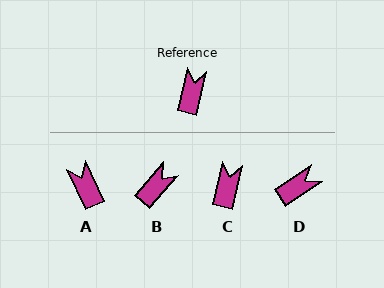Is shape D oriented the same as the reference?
No, it is off by about 44 degrees.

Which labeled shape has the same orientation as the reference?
C.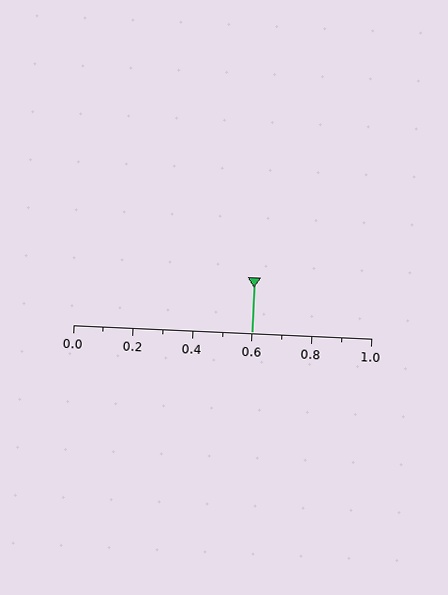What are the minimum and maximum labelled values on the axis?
The axis runs from 0.0 to 1.0.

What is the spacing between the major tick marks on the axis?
The major ticks are spaced 0.2 apart.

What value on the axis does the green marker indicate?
The marker indicates approximately 0.6.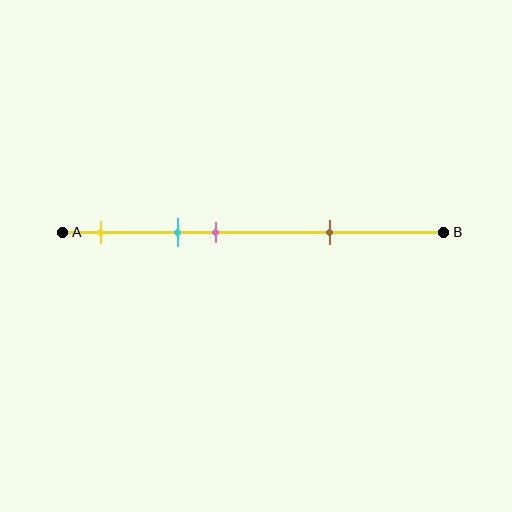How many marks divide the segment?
There are 4 marks dividing the segment.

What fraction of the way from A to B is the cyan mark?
The cyan mark is approximately 30% (0.3) of the way from A to B.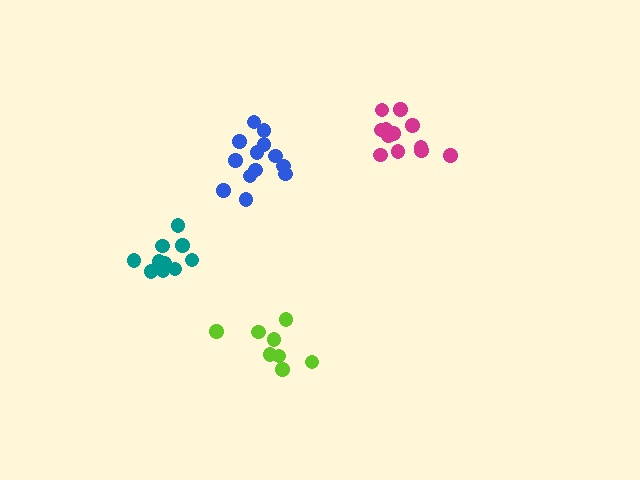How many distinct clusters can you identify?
There are 4 distinct clusters.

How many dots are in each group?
Group 1: 12 dots, Group 2: 13 dots, Group 3: 8 dots, Group 4: 11 dots (44 total).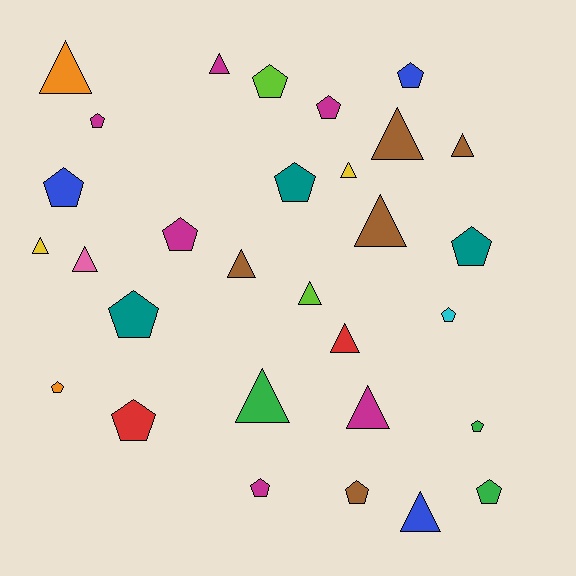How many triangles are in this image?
There are 14 triangles.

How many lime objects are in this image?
There are 2 lime objects.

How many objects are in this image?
There are 30 objects.